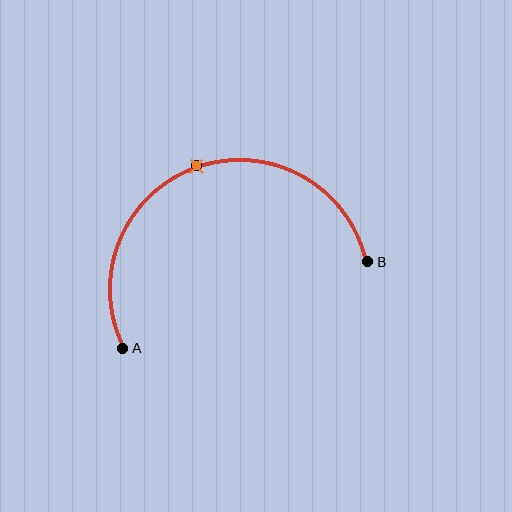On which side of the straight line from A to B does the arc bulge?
The arc bulges above the straight line connecting A and B.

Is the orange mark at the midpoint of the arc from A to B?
Yes. The orange mark lies on the arc at equal arc-length from both A and B — it is the arc midpoint.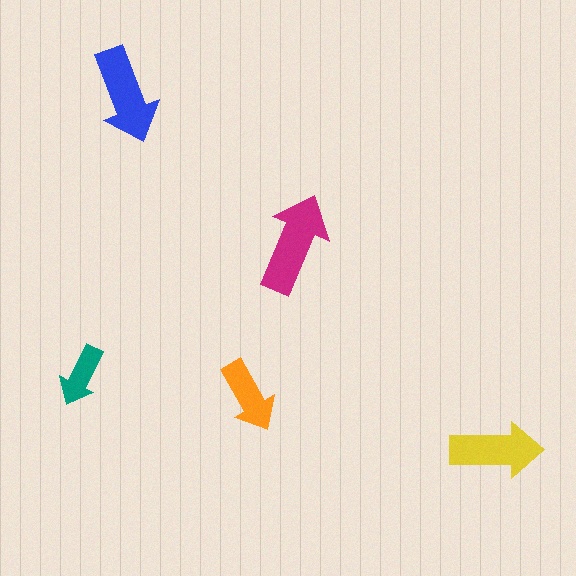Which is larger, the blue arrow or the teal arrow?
The blue one.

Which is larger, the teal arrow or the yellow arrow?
The yellow one.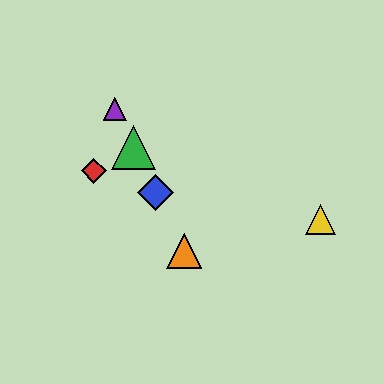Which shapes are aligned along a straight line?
The blue diamond, the green triangle, the purple triangle, the orange triangle are aligned along a straight line.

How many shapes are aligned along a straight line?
4 shapes (the blue diamond, the green triangle, the purple triangle, the orange triangle) are aligned along a straight line.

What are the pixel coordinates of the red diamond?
The red diamond is at (94, 171).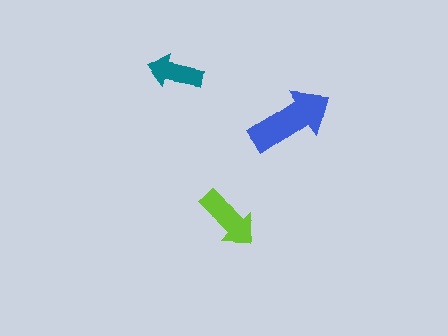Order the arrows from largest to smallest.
the blue one, the lime one, the teal one.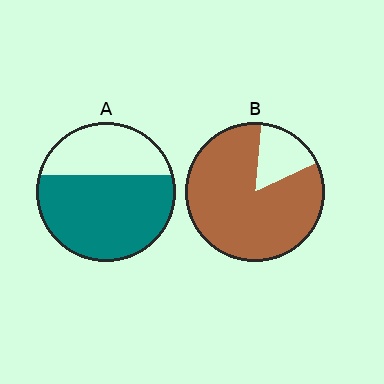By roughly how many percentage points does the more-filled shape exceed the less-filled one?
By roughly 20 percentage points (B over A).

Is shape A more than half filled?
Yes.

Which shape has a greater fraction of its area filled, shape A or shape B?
Shape B.